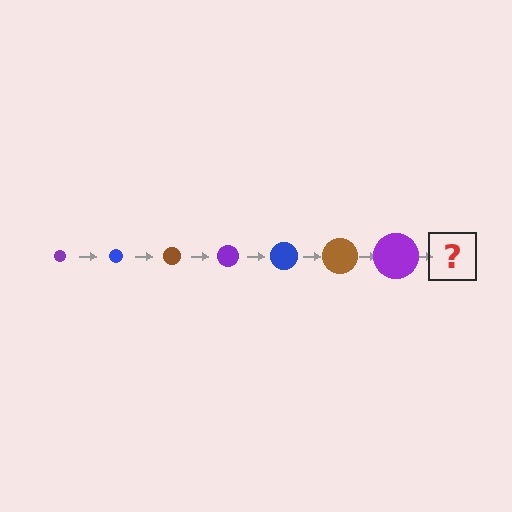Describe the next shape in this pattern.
It should be a blue circle, larger than the previous one.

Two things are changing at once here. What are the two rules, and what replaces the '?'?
The two rules are that the circle grows larger each step and the color cycles through purple, blue, and brown. The '?' should be a blue circle, larger than the previous one.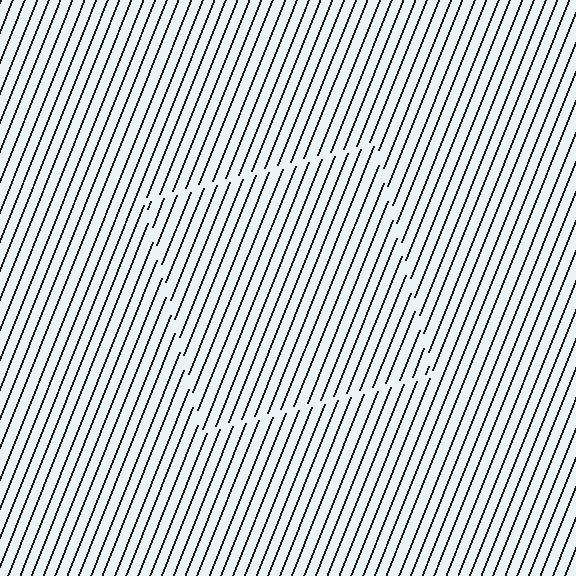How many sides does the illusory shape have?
4 sides — the line-ends trace a square.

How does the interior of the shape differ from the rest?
The interior of the shape contains the same grating, shifted by half a period — the contour is defined by the phase discontinuity where line-ends from the inner and outer gratings abut.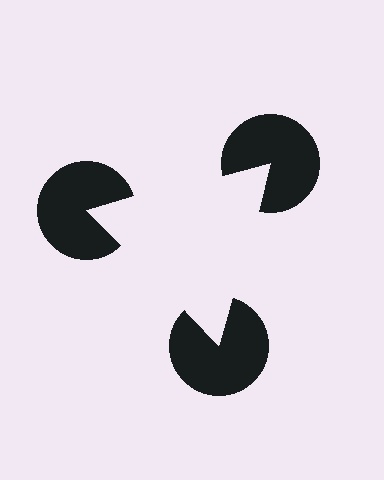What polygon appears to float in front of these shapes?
An illusory triangle — its edges are inferred from the aligned wedge cuts in the pac-man discs, not physically drawn.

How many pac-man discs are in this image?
There are 3 — one at each vertex of the illusory triangle.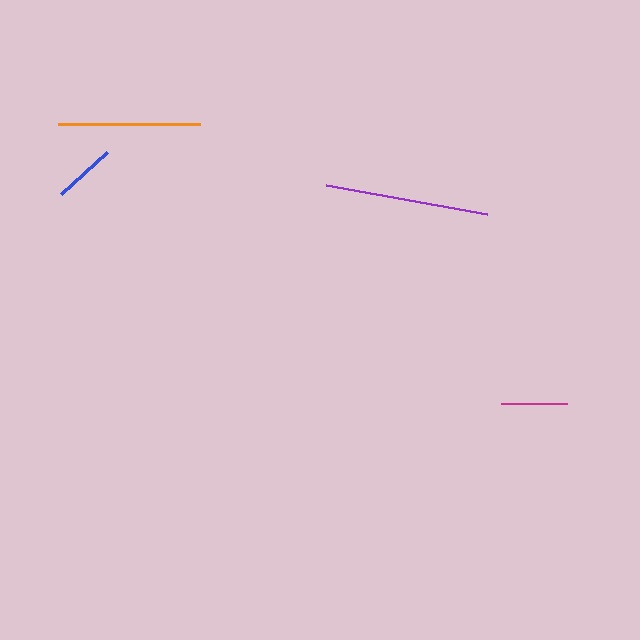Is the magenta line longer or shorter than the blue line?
The magenta line is longer than the blue line.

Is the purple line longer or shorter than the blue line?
The purple line is longer than the blue line.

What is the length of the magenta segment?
The magenta segment is approximately 67 pixels long.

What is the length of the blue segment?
The blue segment is approximately 63 pixels long.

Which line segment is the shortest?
The blue line is the shortest at approximately 63 pixels.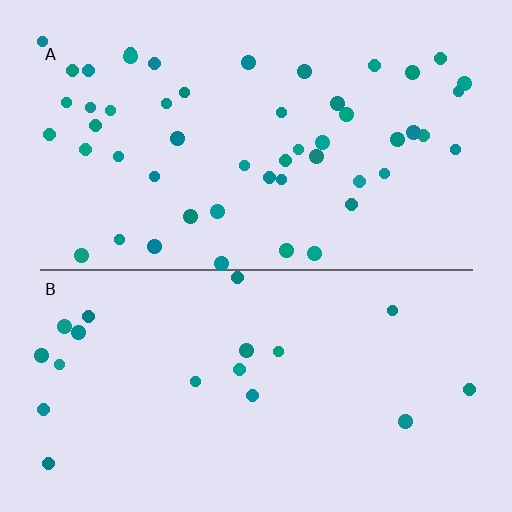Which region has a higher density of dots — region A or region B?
A (the top).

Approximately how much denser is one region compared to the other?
Approximately 2.7× — region A over region B.